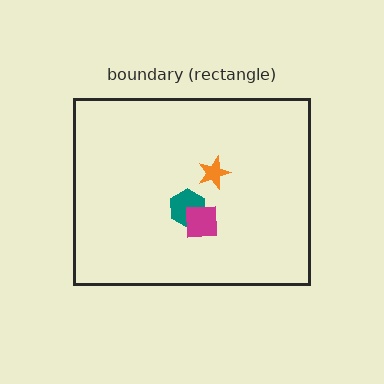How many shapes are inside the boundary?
3 inside, 0 outside.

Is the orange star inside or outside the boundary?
Inside.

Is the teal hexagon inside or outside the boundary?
Inside.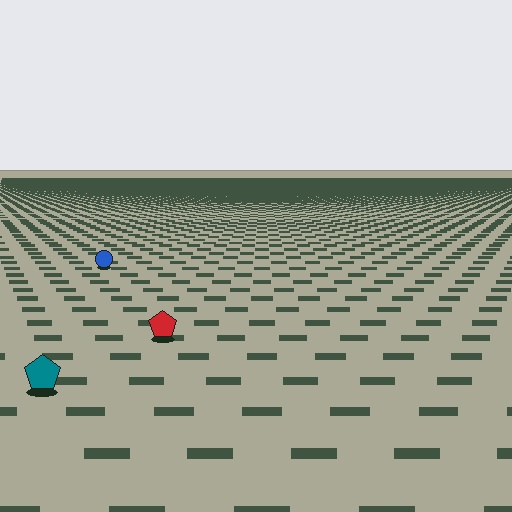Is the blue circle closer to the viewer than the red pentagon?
No. The red pentagon is closer — you can tell from the texture gradient: the ground texture is coarser near it.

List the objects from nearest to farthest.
From nearest to farthest: the teal pentagon, the red pentagon, the blue circle.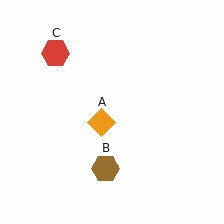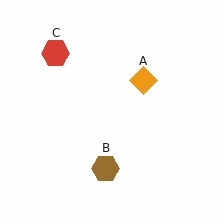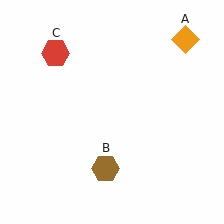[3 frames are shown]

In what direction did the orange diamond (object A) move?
The orange diamond (object A) moved up and to the right.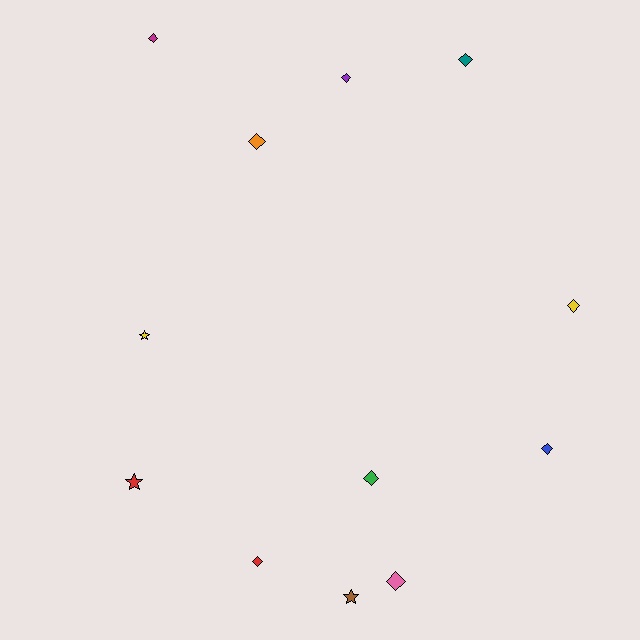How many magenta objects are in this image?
There is 1 magenta object.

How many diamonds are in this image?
There are 9 diamonds.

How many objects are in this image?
There are 12 objects.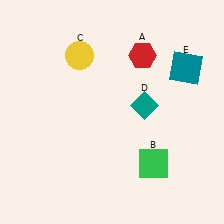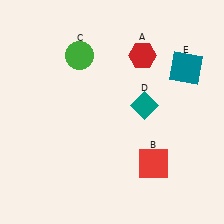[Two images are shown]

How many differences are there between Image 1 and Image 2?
There are 2 differences between the two images.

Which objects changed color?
B changed from green to red. C changed from yellow to green.